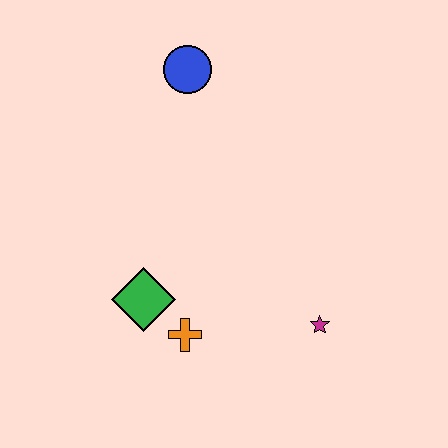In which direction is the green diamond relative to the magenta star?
The green diamond is to the left of the magenta star.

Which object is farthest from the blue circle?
The magenta star is farthest from the blue circle.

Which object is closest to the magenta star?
The orange cross is closest to the magenta star.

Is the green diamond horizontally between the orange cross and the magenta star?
No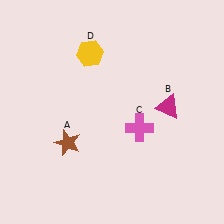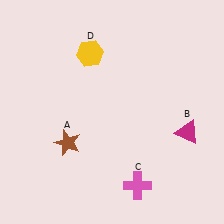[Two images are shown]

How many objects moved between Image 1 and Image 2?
2 objects moved between the two images.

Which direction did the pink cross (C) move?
The pink cross (C) moved down.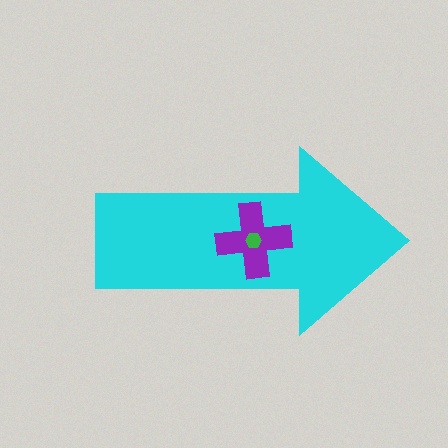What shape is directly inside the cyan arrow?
The purple cross.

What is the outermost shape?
The cyan arrow.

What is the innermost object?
The green hexagon.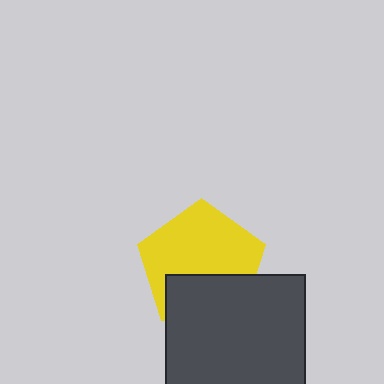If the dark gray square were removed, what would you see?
You would see the complete yellow pentagon.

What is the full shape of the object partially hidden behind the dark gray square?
The partially hidden object is a yellow pentagon.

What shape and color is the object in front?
The object in front is a dark gray square.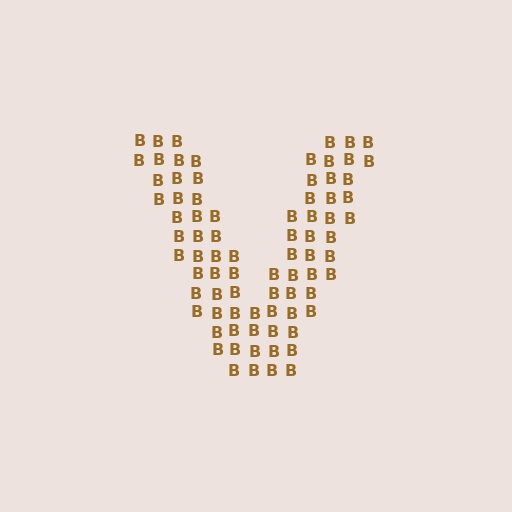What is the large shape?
The large shape is the letter V.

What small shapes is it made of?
It is made of small letter B's.